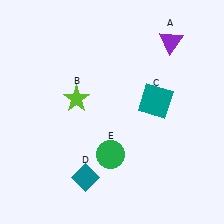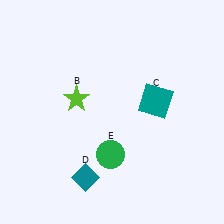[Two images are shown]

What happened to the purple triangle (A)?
The purple triangle (A) was removed in Image 2. It was in the top-right area of Image 1.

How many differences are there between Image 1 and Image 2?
There is 1 difference between the two images.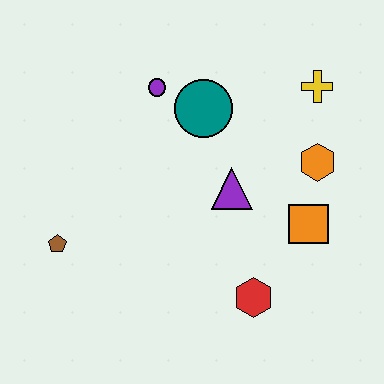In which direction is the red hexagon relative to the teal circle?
The red hexagon is below the teal circle.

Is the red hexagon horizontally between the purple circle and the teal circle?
No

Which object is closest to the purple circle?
The teal circle is closest to the purple circle.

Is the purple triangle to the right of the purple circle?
Yes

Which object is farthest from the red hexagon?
The purple circle is farthest from the red hexagon.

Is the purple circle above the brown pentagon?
Yes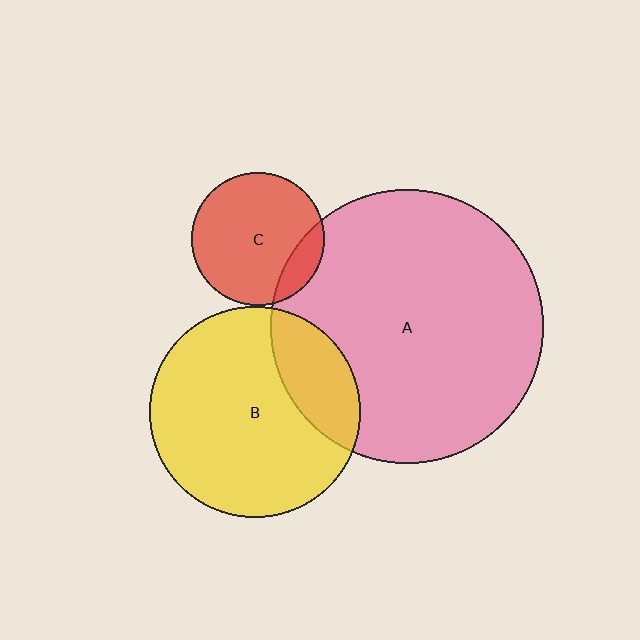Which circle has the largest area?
Circle A (pink).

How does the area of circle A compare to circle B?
Approximately 1.7 times.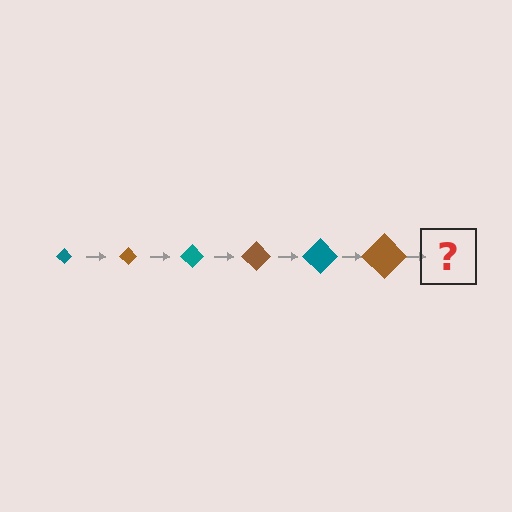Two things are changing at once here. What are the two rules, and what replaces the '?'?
The two rules are that the diamond grows larger each step and the color cycles through teal and brown. The '?' should be a teal diamond, larger than the previous one.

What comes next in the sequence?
The next element should be a teal diamond, larger than the previous one.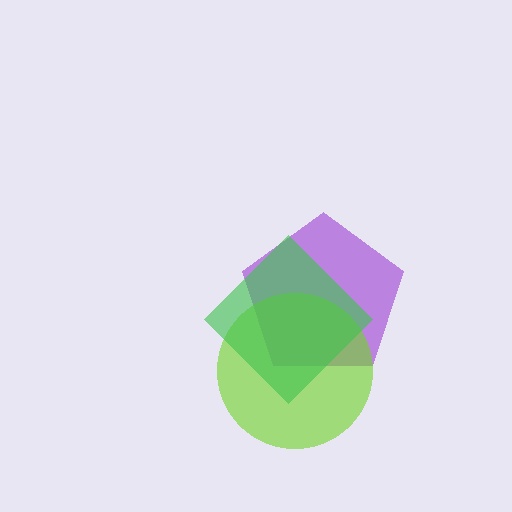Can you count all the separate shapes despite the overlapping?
Yes, there are 3 separate shapes.